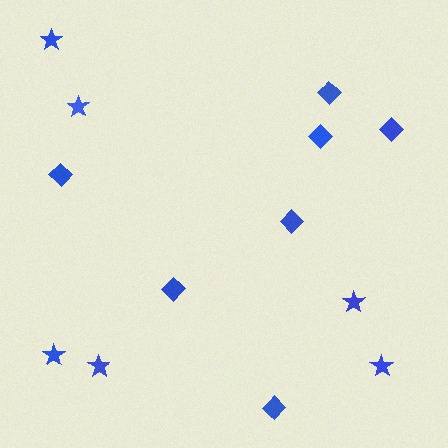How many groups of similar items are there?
There are 2 groups: one group of stars (6) and one group of diamonds (7).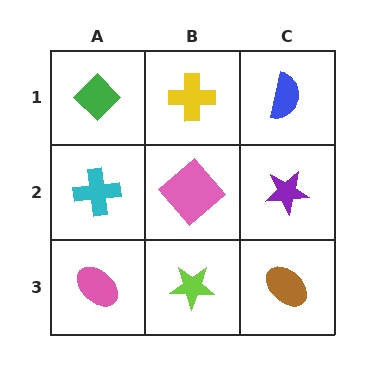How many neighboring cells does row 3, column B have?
3.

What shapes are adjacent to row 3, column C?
A purple star (row 2, column C), a lime star (row 3, column B).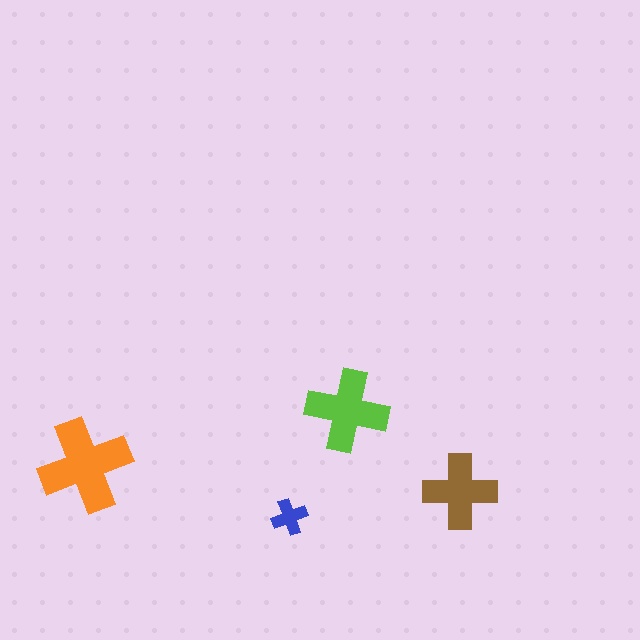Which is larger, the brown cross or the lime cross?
The lime one.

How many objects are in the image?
There are 4 objects in the image.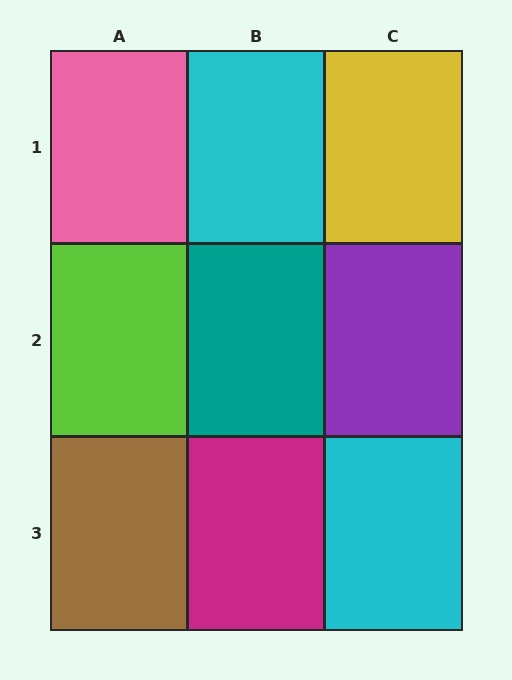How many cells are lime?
1 cell is lime.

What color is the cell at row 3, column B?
Magenta.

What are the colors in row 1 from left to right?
Pink, cyan, yellow.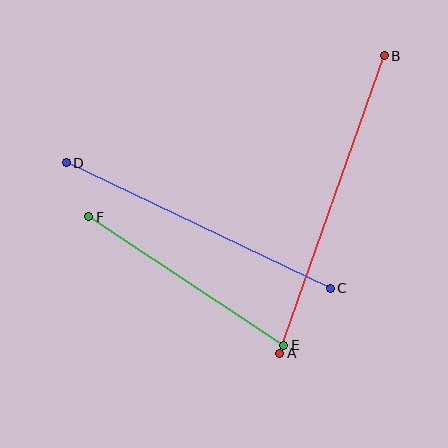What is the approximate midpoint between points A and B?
The midpoint is at approximately (332, 205) pixels.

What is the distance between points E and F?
The distance is approximately 233 pixels.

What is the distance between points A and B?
The distance is approximately 315 pixels.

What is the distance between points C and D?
The distance is approximately 292 pixels.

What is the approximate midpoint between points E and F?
The midpoint is at approximately (186, 281) pixels.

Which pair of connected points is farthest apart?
Points A and B are farthest apart.